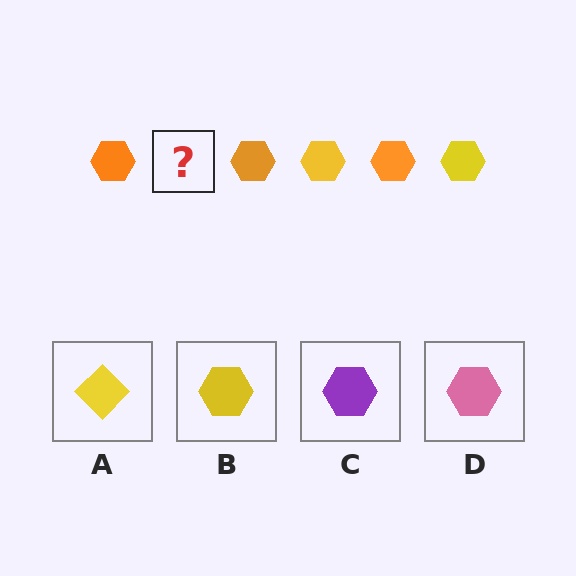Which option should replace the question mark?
Option B.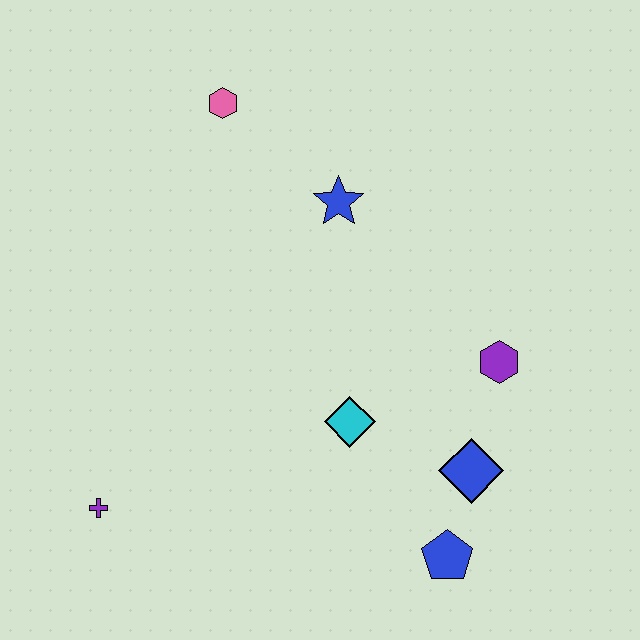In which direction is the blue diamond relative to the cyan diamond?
The blue diamond is to the right of the cyan diamond.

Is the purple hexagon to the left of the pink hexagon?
No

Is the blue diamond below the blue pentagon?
No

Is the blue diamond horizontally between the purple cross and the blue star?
No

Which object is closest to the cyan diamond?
The blue diamond is closest to the cyan diamond.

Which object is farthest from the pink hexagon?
The blue pentagon is farthest from the pink hexagon.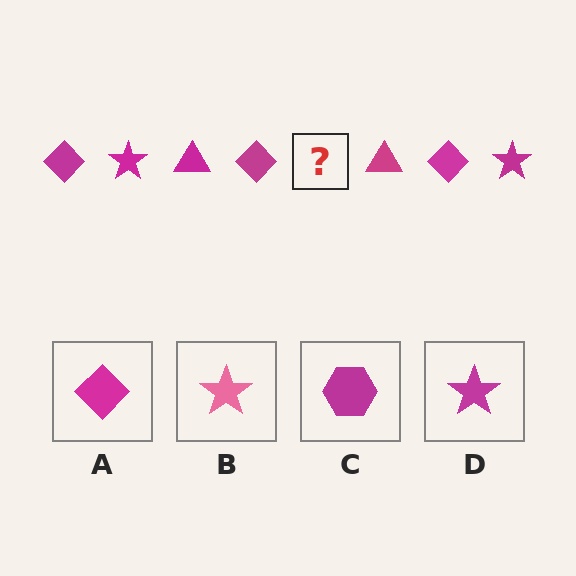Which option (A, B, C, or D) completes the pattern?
D.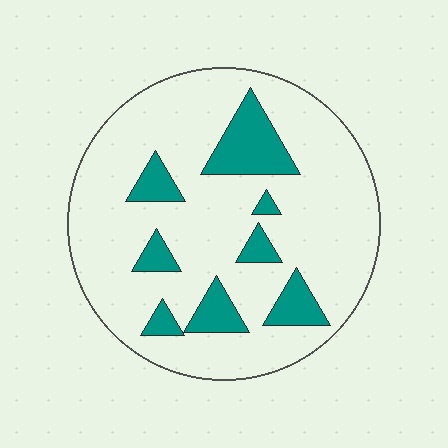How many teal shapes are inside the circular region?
8.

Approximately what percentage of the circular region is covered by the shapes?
Approximately 20%.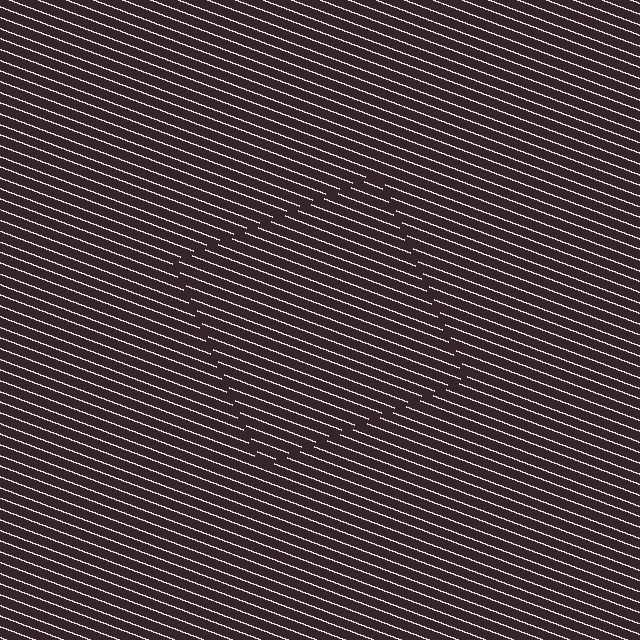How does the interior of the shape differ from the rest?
The interior of the shape contains the same grating, shifted by half a period — the contour is defined by the phase discontinuity where line-ends from the inner and outer gratings abut.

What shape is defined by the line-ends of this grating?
An illusory square. The interior of the shape contains the same grating, shifted by half a period — the contour is defined by the phase discontinuity where line-ends from the inner and outer gratings abut.